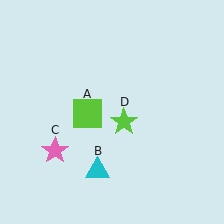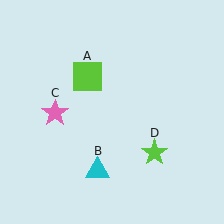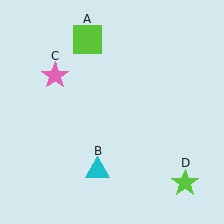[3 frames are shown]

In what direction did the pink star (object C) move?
The pink star (object C) moved up.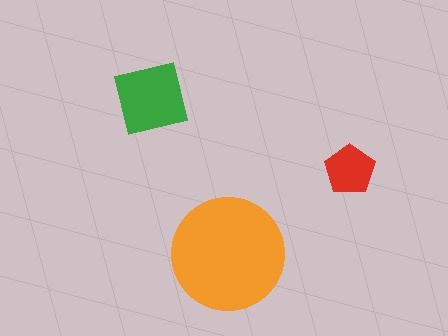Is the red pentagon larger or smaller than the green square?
Smaller.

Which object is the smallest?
The red pentagon.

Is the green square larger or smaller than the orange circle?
Smaller.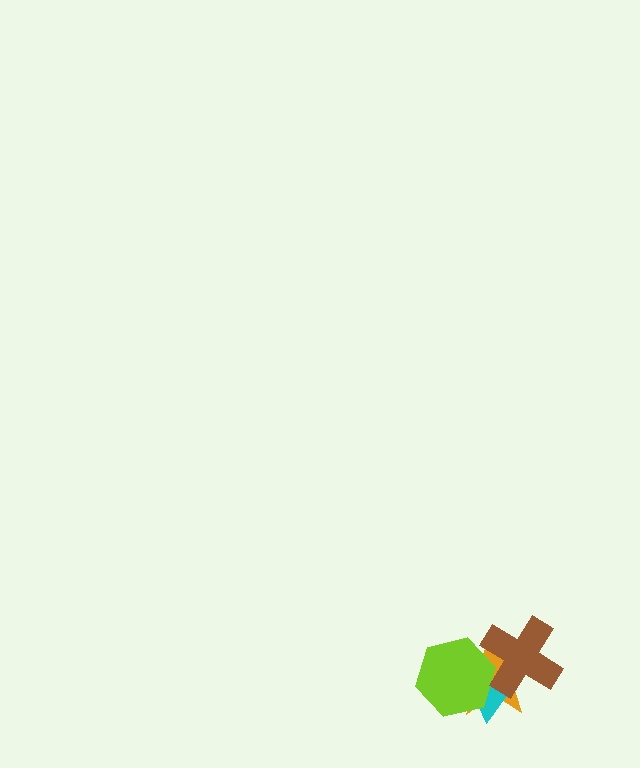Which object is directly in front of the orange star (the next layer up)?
The cyan triangle is directly in front of the orange star.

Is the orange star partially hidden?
Yes, it is partially covered by another shape.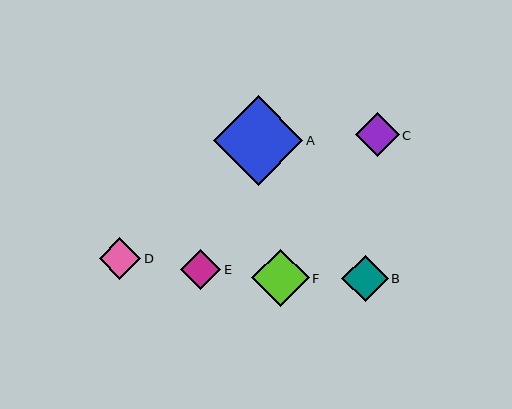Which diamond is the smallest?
Diamond E is the smallest with a size of approximately 40 pixels.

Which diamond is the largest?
Diamond A is the largest with a size of approximately 90 pixels.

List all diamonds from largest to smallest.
From largest to smallest: A, F, B, C, D, E.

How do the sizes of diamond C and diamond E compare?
Diamond C and diamond E are approximately the same size.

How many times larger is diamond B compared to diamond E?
Diamond B is approximately 1.2 times the size of diamond E.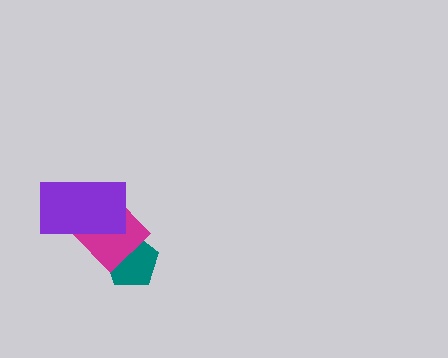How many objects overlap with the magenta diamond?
2 objects overlap with the magenta diamond.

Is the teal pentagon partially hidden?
Yes, it is partially covered by another shape.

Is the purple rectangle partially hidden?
No, no other shape covers it.